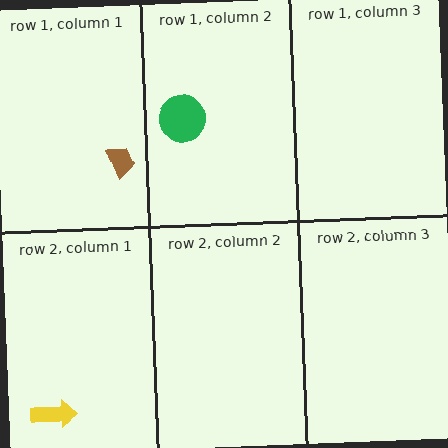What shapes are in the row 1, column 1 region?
The brown trapezoid.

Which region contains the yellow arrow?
The row 2, column 1 region.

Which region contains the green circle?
The row 1, column 2 region.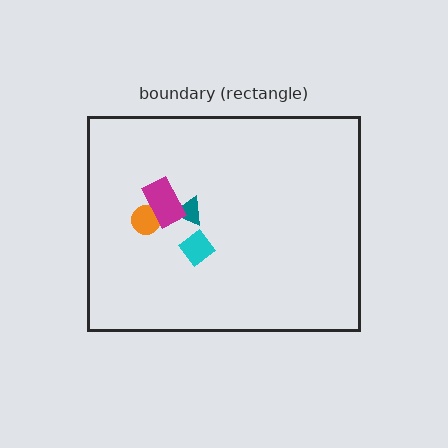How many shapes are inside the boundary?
4 inside, 0 outside.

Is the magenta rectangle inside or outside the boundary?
Inside.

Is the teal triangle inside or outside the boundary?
Inside.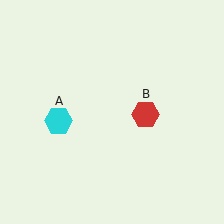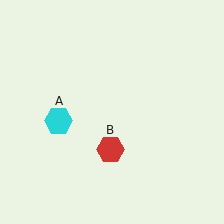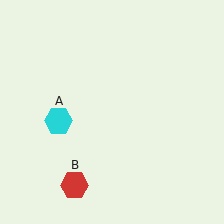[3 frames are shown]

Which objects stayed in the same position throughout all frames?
Cyan hexagon (object A) remained stationary.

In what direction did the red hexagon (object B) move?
The red hexagon (object B) moved down and to the left.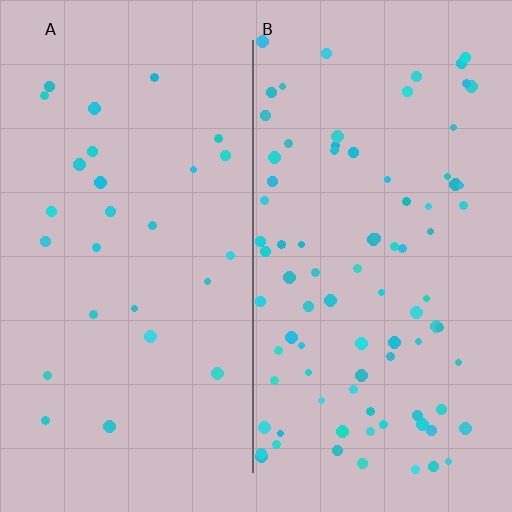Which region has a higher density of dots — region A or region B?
B (the right).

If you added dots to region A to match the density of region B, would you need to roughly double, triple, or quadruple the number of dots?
Approximately triple.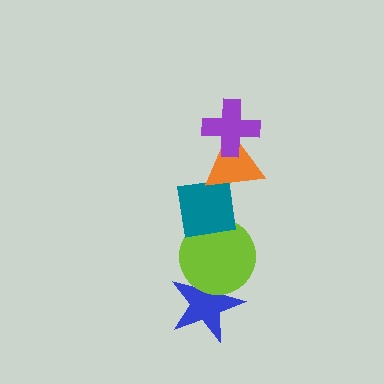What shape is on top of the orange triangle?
The purple cross is on top of the orange triangle.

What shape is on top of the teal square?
The orange triangle is on top of the teal square.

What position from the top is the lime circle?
The lime circle is 4th from the top.